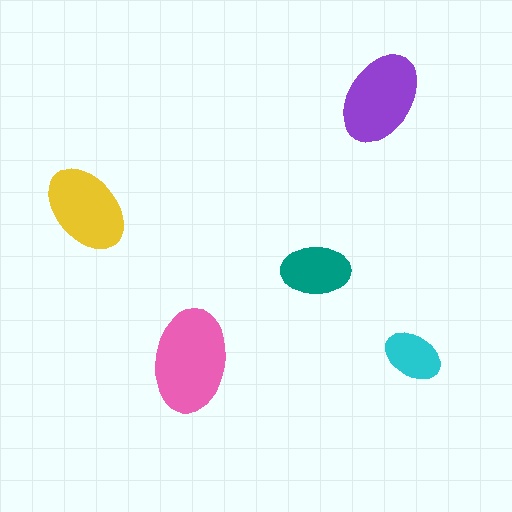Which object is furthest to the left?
The yellow ellipse is leftmost.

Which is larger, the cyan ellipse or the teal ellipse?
The teal one.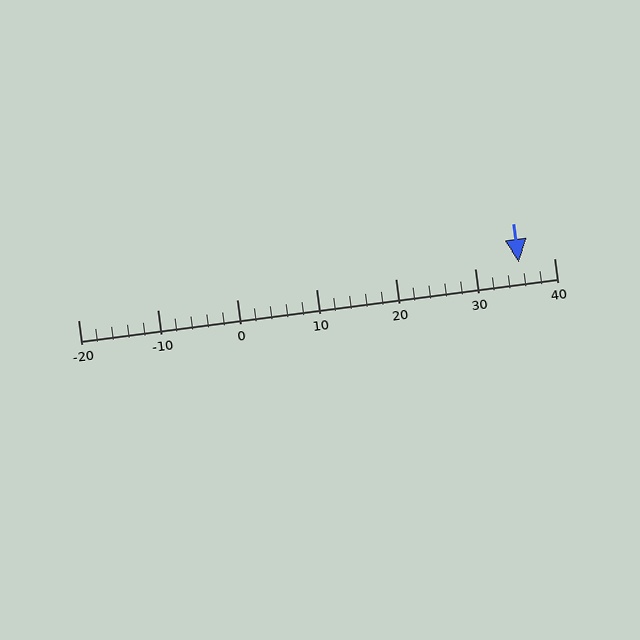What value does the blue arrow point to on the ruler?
The blue arrow points to approximately 36.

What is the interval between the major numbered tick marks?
The major tick marks are spaced 10 units apart.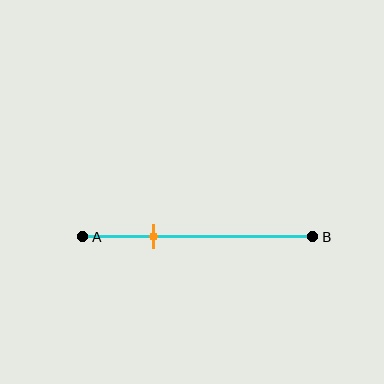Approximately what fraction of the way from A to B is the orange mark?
The orange mark is approximately 30% of the way from A to B.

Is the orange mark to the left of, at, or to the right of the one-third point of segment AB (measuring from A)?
The orange mark is approximately at the one-third point of segment AB.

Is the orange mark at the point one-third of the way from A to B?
Yes, the mark is approximately at the one-third point.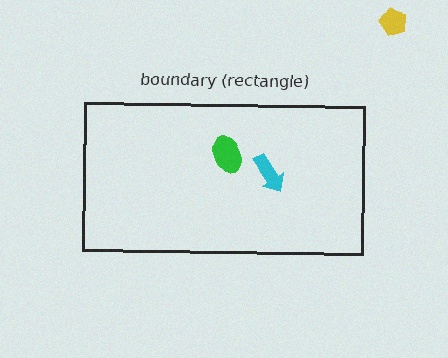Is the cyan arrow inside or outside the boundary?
Inside.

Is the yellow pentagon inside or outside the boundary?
Outside.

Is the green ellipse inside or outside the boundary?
Inside.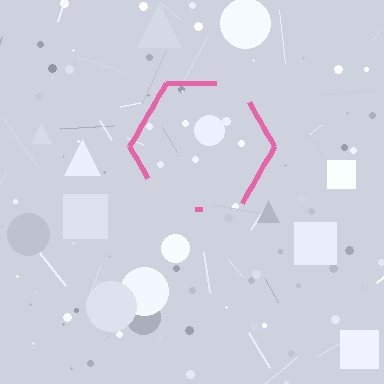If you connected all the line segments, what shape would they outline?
They would outline a hexagon.